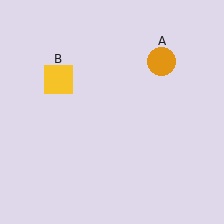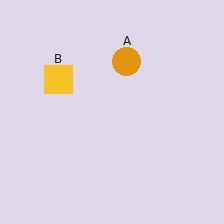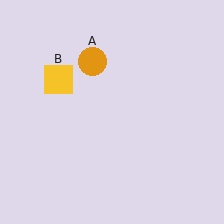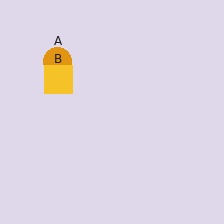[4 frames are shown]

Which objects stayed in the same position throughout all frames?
Yellow square (object B) remained stationary.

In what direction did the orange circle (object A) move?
The orange circle (object A) moved left.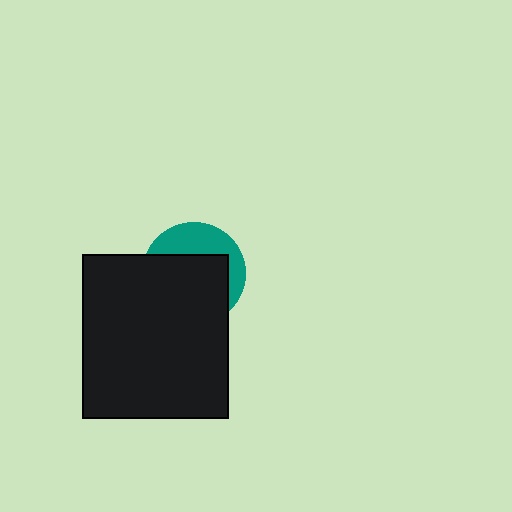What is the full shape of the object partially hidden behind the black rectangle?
The partially hidden object is a teal circle.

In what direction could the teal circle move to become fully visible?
The teal circle could move up. That would shift it out from behind the black rectangle entirely.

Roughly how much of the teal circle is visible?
A small part of it is visible (roughly 34%).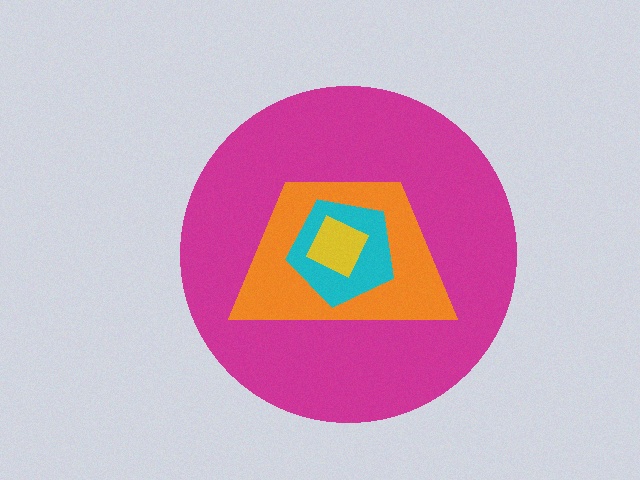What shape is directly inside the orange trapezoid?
The cyan pentagon.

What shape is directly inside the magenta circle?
The orange trapezoid.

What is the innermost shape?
The yellow diamond.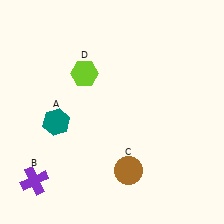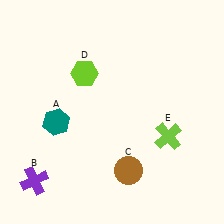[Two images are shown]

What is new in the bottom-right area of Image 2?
A lime cross (E) was added in the bottom-right area of Image 2.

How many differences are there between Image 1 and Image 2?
There is 1 difference between the two images.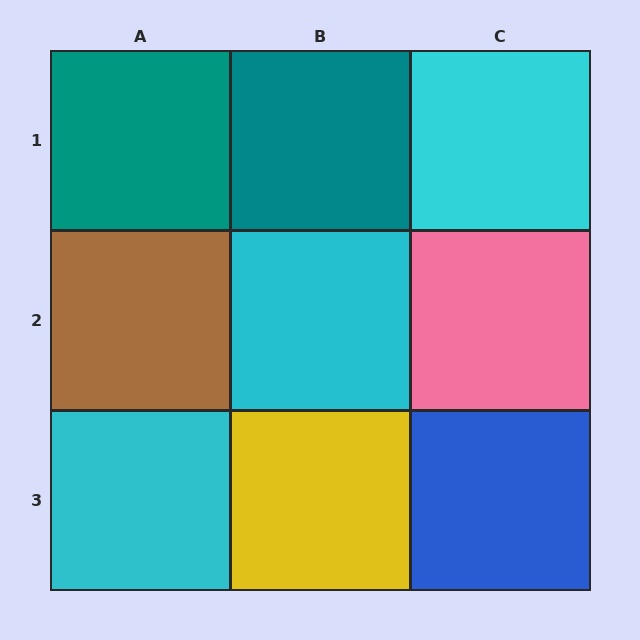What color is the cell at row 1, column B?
Teal.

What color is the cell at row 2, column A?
Brown.